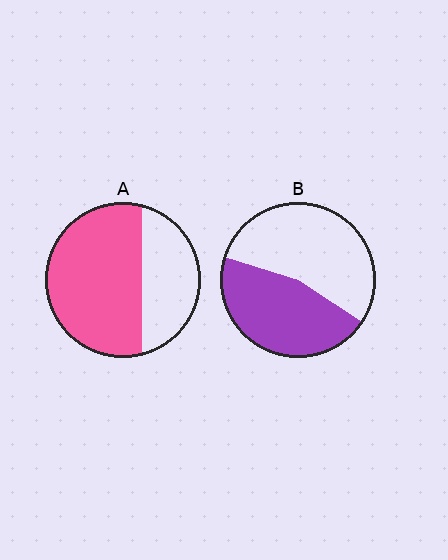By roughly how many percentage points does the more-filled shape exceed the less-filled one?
By roughly 20 percentage points (A over B).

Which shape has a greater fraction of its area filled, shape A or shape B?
Shape A.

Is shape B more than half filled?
No.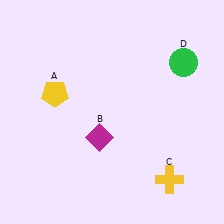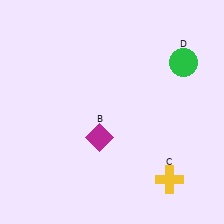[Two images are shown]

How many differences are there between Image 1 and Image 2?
There is 1 difference between the two images.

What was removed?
The yellow pentagon (A) was removed in Image 2.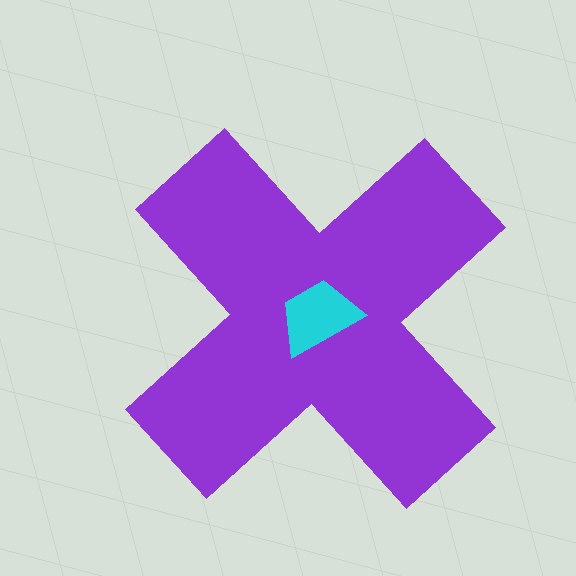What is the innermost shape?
The cyan trapezoid.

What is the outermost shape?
The purple cross.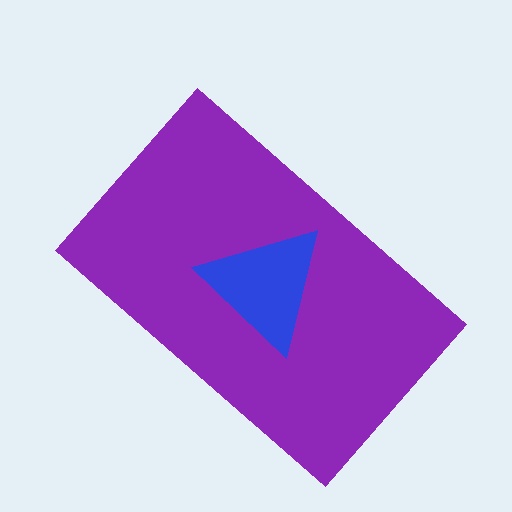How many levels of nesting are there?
2.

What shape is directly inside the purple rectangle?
The blue triangle.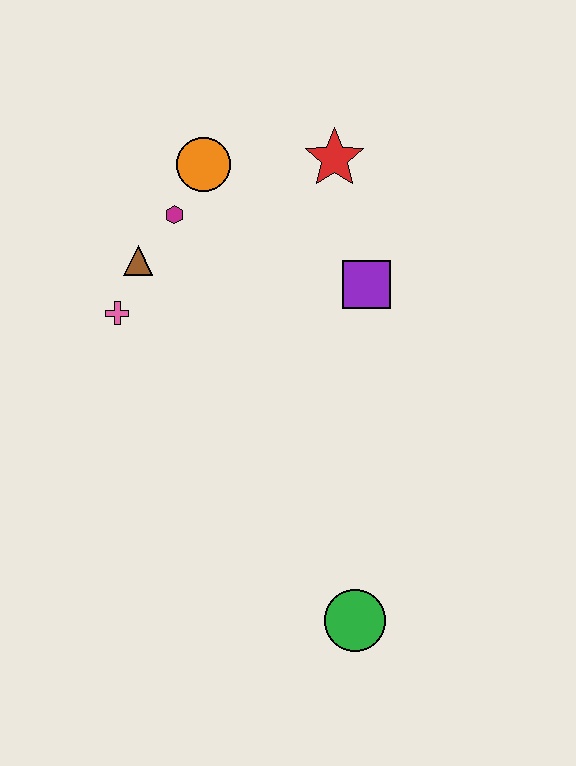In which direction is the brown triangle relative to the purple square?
The brown triangle is to the left of the purple square.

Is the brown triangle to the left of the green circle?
Yes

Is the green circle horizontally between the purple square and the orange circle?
Yes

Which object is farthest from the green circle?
The orange circle is farthest from the green circle.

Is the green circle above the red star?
No